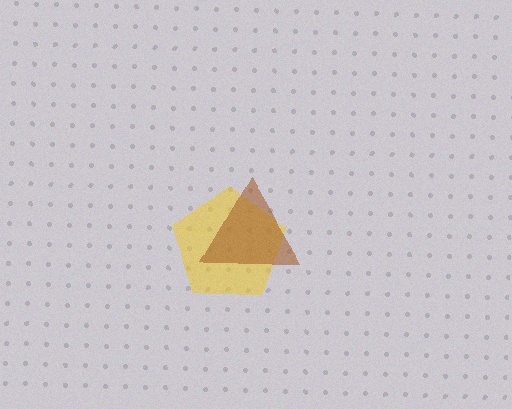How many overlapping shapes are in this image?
There are 2 overlapping shapes in the image.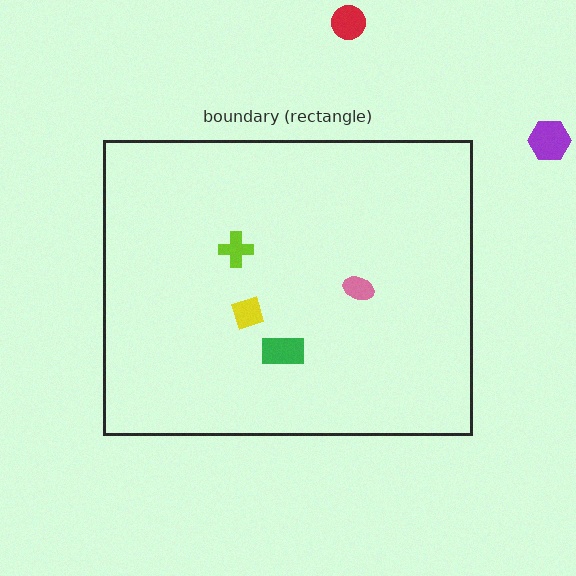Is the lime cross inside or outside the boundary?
Inside.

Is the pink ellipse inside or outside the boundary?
Inside.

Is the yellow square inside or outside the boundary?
Inside.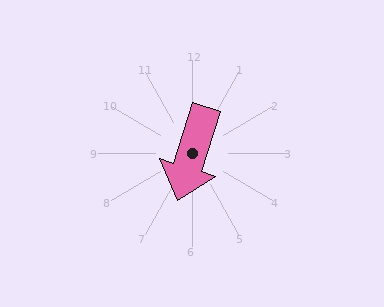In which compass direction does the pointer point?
South.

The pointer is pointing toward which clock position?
Roughly 7 o'clock.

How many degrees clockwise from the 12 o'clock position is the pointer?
Approximately 197 degrees.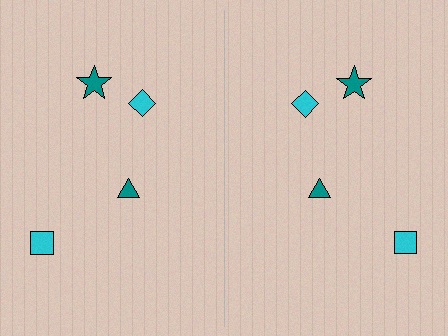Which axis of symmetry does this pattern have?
The pattern has a vertical axis of symmetry running through the center of the image.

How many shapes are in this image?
There are 8 shapes in this image.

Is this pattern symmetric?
Yes, this pattern has bilateral (reflection) symmetry.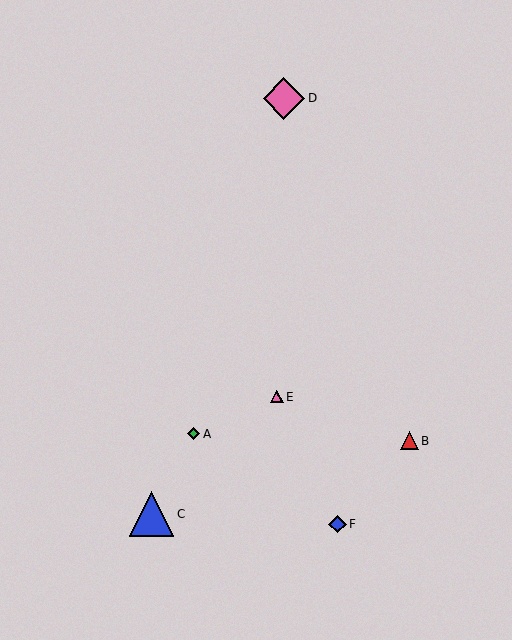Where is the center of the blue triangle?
The center of the blue triangle is at (151, 514).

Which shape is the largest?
The blue triangle (labeled C) is the largest.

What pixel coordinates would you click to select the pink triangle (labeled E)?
Click at (277, 397) to select the pink triangle E.